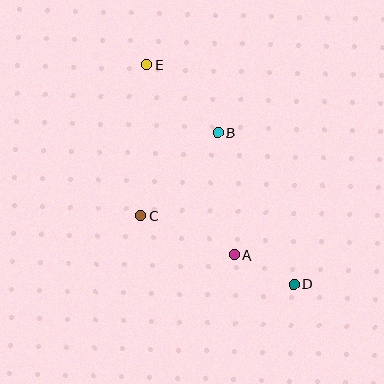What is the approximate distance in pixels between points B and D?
The distance between B and D is approximately 170 pixels.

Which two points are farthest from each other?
Points D and E are farthest from each other.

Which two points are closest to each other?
Points A and D are closest to each other.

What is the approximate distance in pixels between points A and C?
The distance between A and C is approximately 102 pixels.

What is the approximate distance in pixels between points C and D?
The distance between C and D is approximately 168 pixels.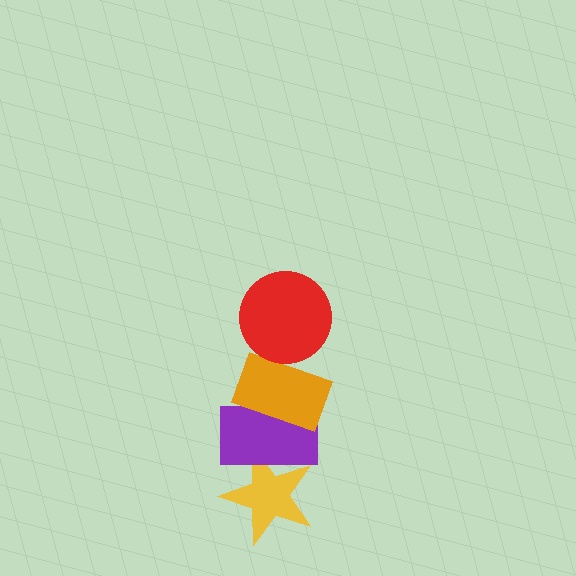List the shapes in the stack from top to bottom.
From top to bottom: the red circle, the orange rectangle, the purple rectangle, the yellow star.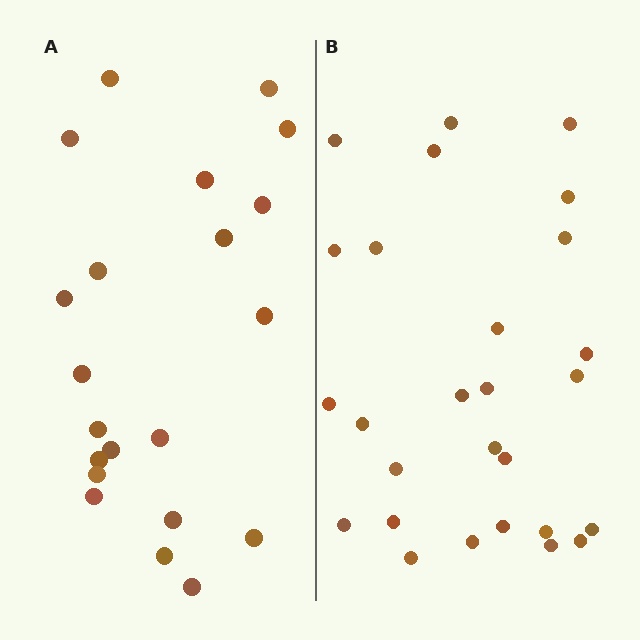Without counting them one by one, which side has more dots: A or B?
Region B (the right region) has more dots.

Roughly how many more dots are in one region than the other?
Region B has about 6 more dots than region A.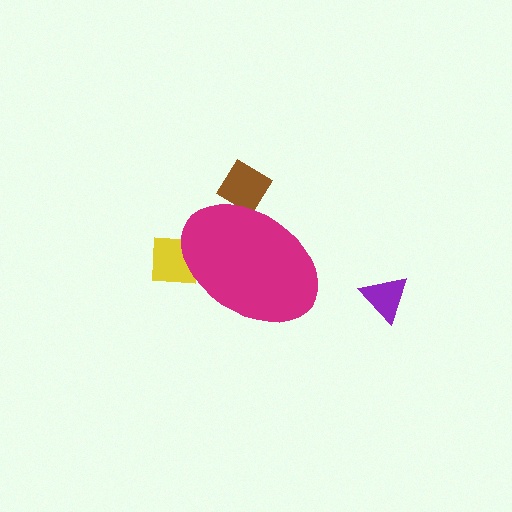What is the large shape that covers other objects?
A magenta ellipse.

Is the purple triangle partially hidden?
No, the purple triangle is fully visible.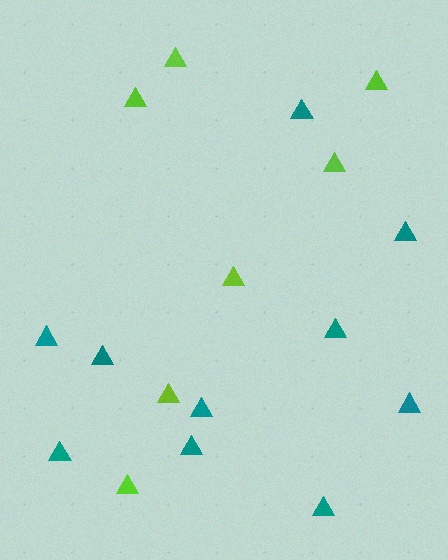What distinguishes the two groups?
There are 2 groups: one group of lime triangles (7) and one group of teal triangles (10).